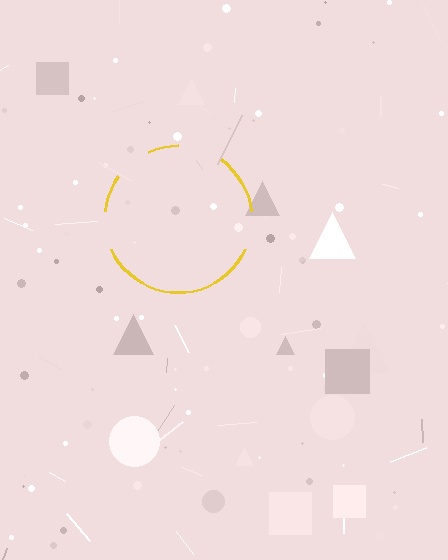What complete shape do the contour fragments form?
The contour fragments form a circle.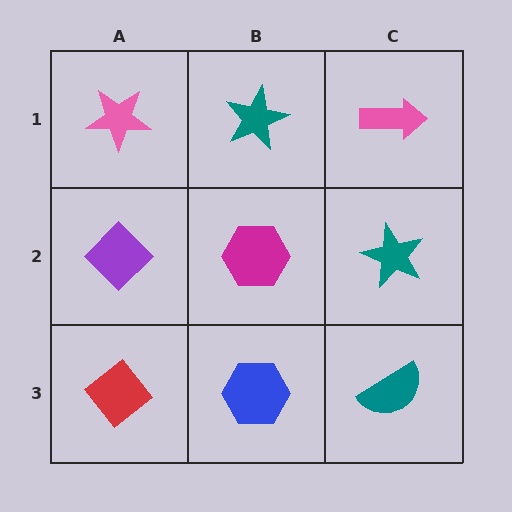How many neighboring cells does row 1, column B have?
3.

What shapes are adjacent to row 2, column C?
A pink arrow (row 1, column C), a teal semicircle (row 3, column C), a magenta hexagon (row 2, column B).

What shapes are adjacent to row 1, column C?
A teal star (row 2, column C), a teal star (row 1, column B).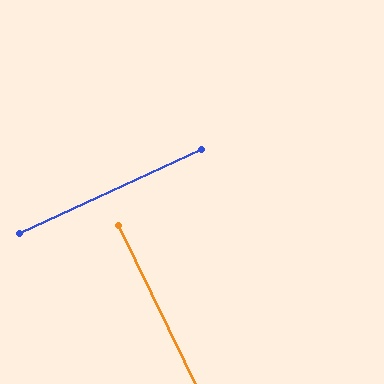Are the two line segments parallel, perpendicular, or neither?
Perpendicular — they meet at approximately 89°.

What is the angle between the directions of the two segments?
Approximately 89 degrees.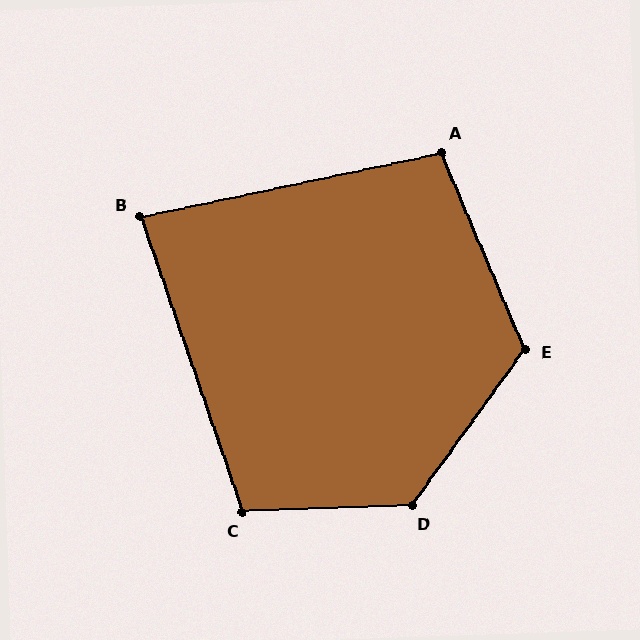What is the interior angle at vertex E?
Approximately 121 degrees (obtuse).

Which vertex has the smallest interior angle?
B, at approximately 83 degrees.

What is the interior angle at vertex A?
Approximately 101 degrees (obtuse).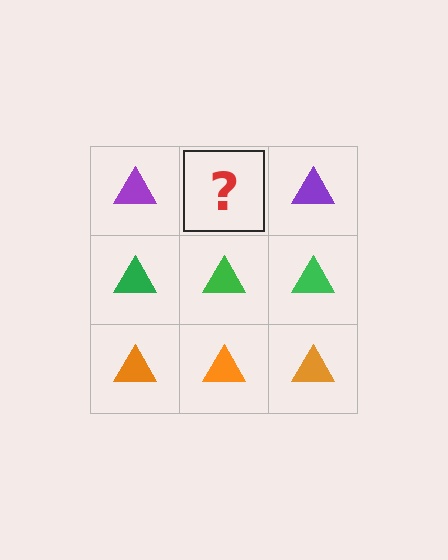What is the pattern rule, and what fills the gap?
The rule is that each row has a consistent color. The gap should be filled with a purple triangle.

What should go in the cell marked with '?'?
The missing cell should contain a purple triangle.